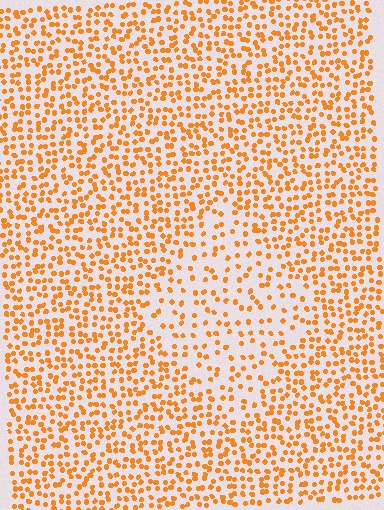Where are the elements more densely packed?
The elements are more densely packed outside the diamond boundary.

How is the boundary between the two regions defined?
The boundary is defined by a change in element density (approximately 1.9x ratio). All elements are the same color, size, and shape.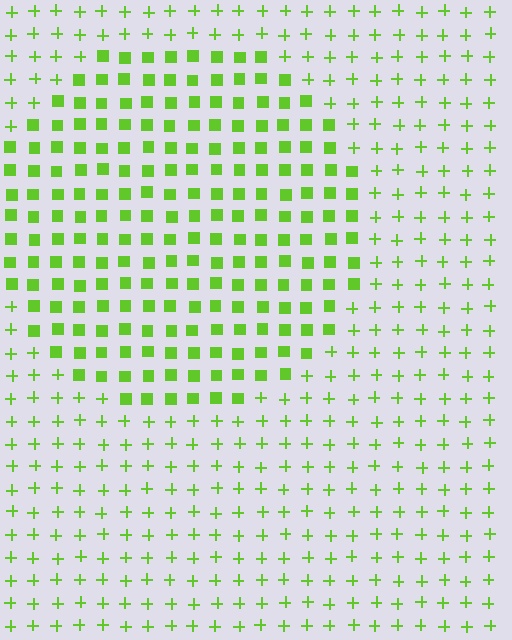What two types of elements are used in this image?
The image uses squares inside the circle region and plus signs outside it.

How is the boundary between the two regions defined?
The boundary is defined by a change in element shape: squares inside vs. plus signs outside. All elements share the same color and spacing.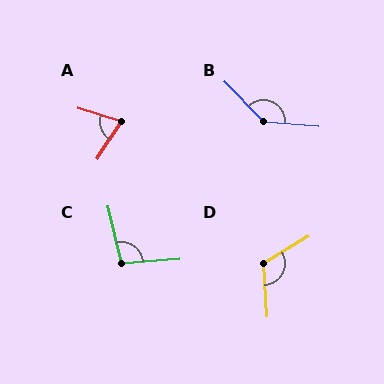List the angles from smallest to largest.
A (74°), C (99°), D (117°), B (140°).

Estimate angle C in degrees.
Approximately 99 degrees.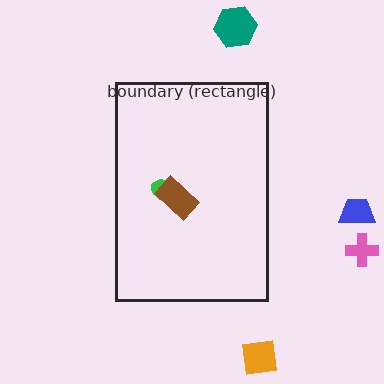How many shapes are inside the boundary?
2 inside, 4 outside.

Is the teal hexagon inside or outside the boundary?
Outside.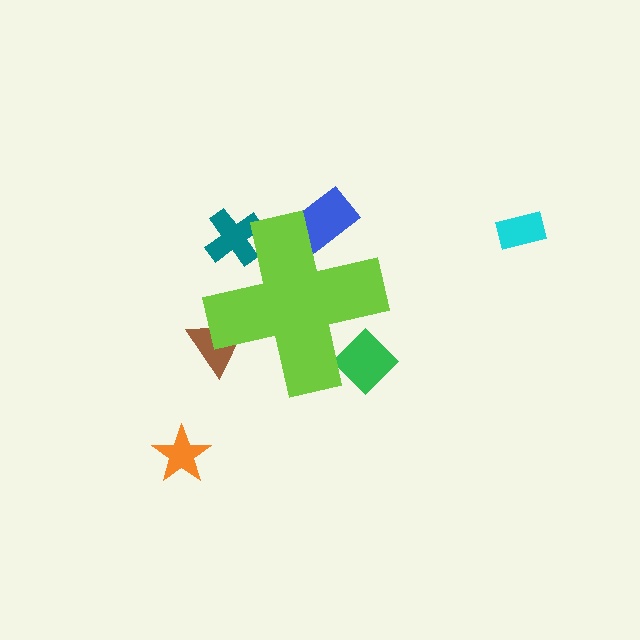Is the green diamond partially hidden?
Yes, the green diamond is partially hidden behind the lime cross.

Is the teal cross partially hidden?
Yes, the teal cross is partially hidden behind the lime cross.